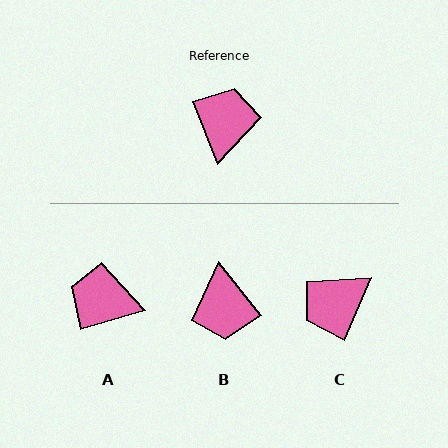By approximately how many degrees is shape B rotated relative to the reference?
Approximately 162 degrees clockwise.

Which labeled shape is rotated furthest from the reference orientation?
B, about 162 degrees away.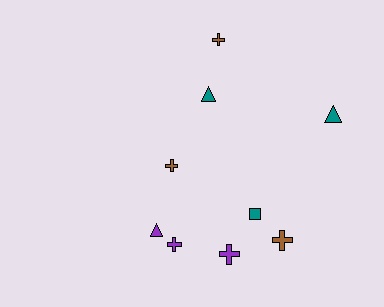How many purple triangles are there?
There is 1 purple triangle.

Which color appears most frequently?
Teal, with 3 objects.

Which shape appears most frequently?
Cross, with 5 objects.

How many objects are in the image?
There are 9 objects.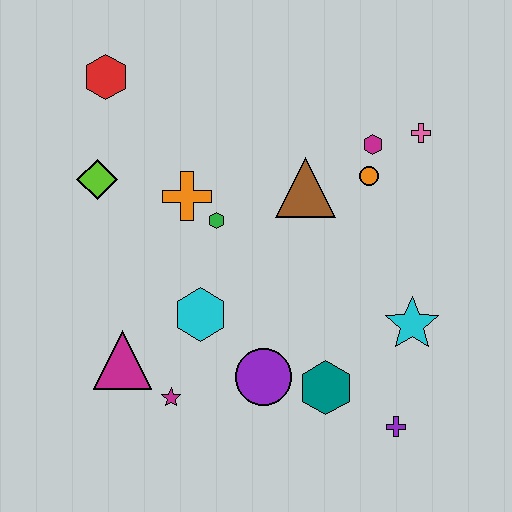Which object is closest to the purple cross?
The teal hexagon is closest to the purple cross.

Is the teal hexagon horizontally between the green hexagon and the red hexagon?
No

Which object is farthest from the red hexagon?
The purple cross is farthest from the red hexagon.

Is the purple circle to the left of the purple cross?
Yes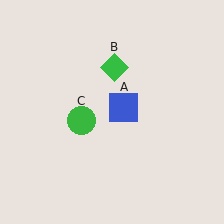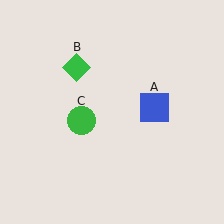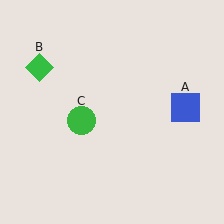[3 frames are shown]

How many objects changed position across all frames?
2 objects changed position: blue square (object A), green diamond (object B).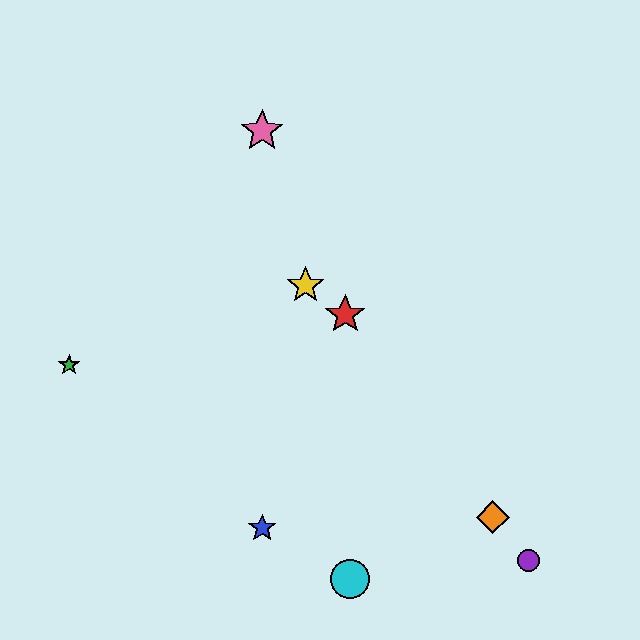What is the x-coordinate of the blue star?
The blue star is at x≈262.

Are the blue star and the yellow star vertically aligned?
No, the blue star is at x≈262 and the yellow star is at x≈306.